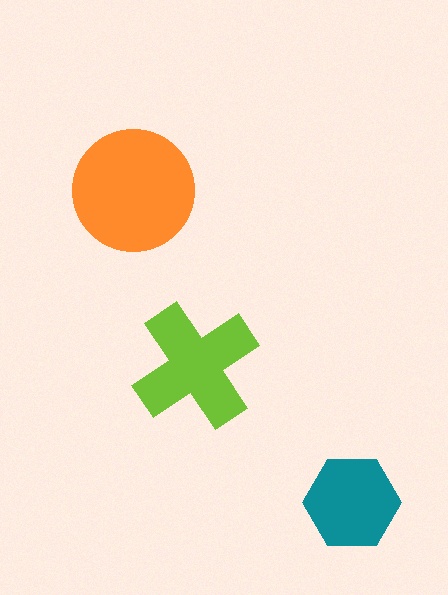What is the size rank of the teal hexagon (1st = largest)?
3rd.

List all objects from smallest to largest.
The teal hexagon, the lime cross, the orange circle.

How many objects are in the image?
There are 3 objects in the image.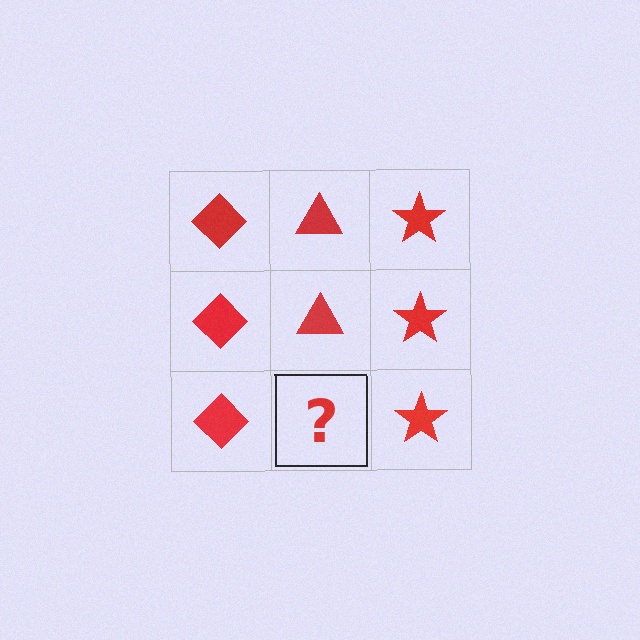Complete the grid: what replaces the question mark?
The question mark should be replaced with a red triangle.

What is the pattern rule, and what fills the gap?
The rule is that each column has a consistent shape. The gap should be filled with a red triangle.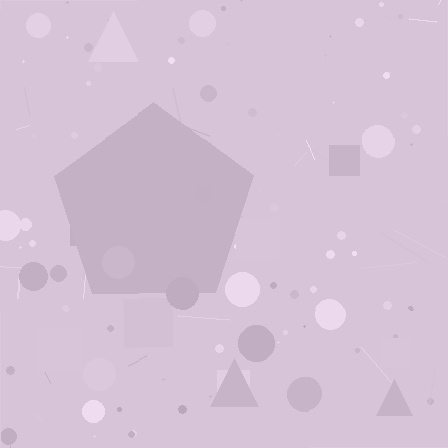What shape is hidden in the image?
A pentagon is hidden in the image.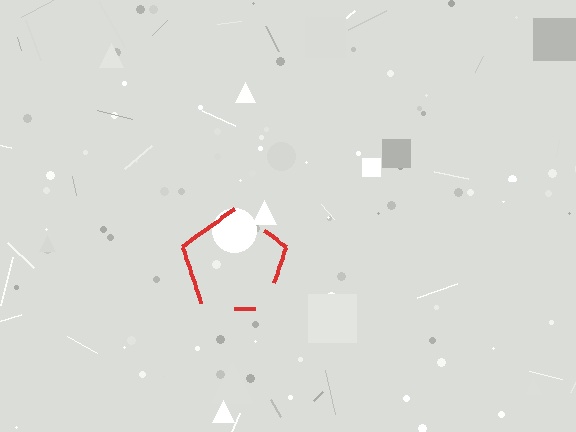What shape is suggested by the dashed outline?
The dashed outline suggests a pentagon.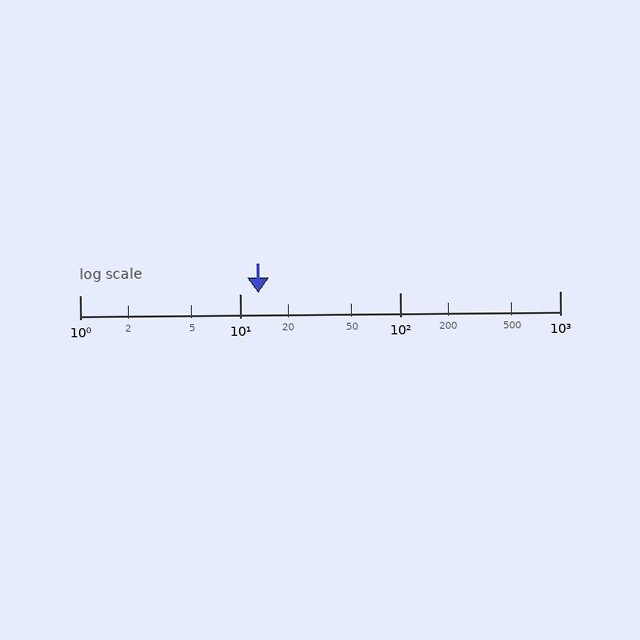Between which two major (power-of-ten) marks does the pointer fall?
The pointer is between 10 and 100.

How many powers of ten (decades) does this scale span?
The scale spans 3 decades, from 1 to 1000.